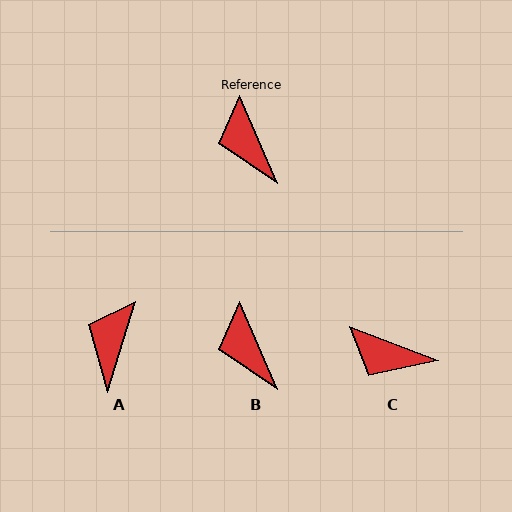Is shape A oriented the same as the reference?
No, it is off by about 41 degrees.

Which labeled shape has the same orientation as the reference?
B.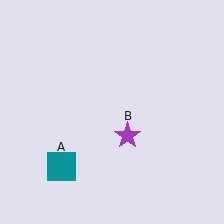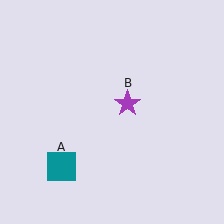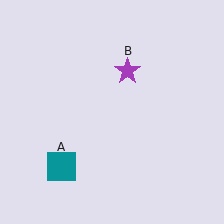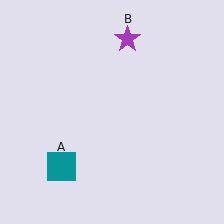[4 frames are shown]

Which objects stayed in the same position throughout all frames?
Teal square (object A) remained stationary.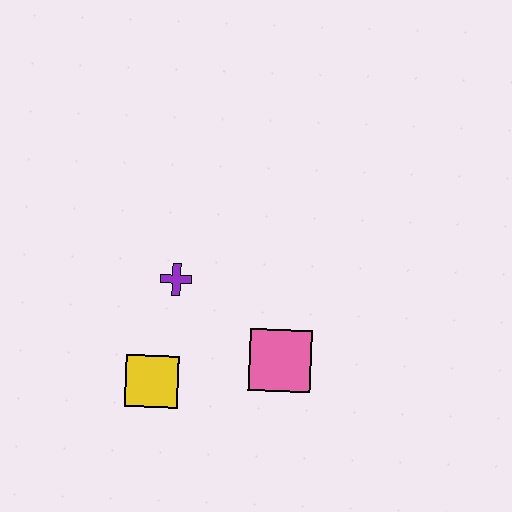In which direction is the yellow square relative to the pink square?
The yellow square is to the left of the pink square.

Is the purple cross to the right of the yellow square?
Yes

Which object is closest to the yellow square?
The purple cross is closest to the yellow square.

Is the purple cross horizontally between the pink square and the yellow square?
Yes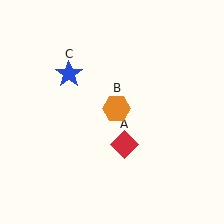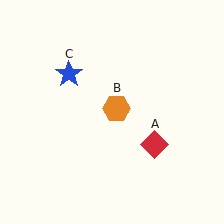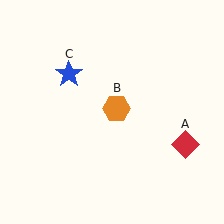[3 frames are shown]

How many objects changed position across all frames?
1 object changed position: red diamond (object A).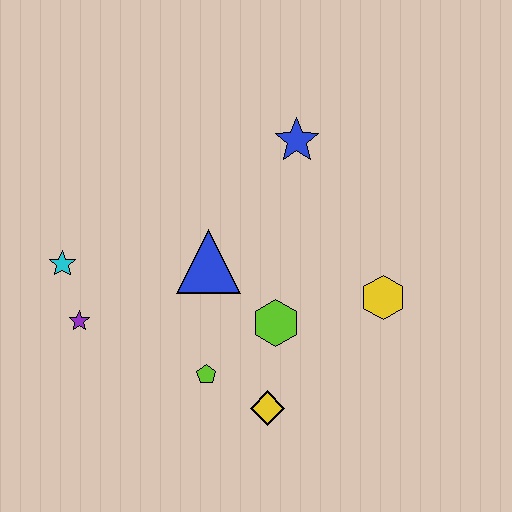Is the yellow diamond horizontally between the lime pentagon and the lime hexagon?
Yes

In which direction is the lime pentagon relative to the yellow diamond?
The lime pentagon is to the left of the yellow diamond.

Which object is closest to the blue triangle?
The lime hexagon is closest to the blue triangle.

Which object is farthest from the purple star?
The yellow hexagon is farthest from the purple star.